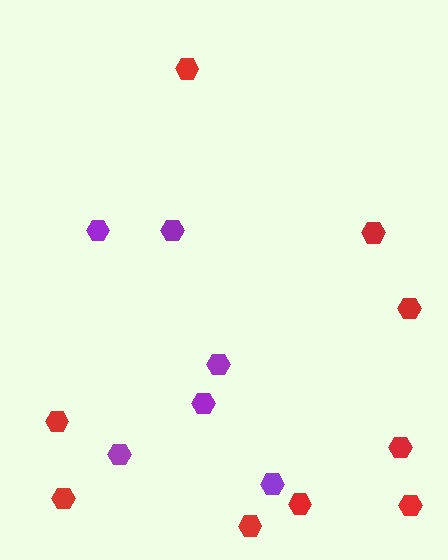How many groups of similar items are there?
There are 2 groups: one group of purple hexagons (6) and one group of red hexagons (9).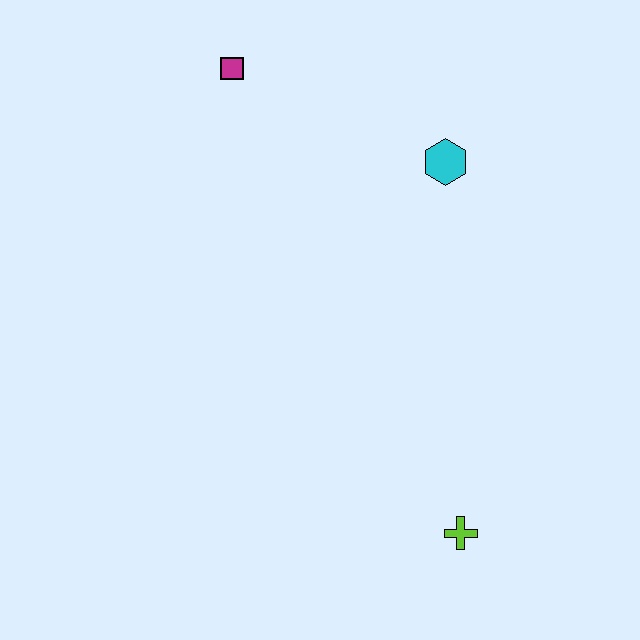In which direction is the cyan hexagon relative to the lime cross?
The cyan hexagon is above the lime cross.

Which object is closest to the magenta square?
The cyan hexagon is closest to the magenta square.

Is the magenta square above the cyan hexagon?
Yes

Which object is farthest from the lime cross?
The magenta square is farthest from the lime cross.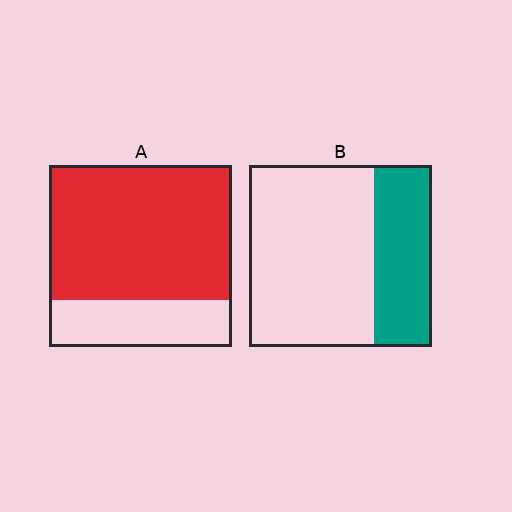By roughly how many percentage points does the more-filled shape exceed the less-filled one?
By roughly 40 percentage points (A over B).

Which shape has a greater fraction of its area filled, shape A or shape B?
Shape A.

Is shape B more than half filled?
No.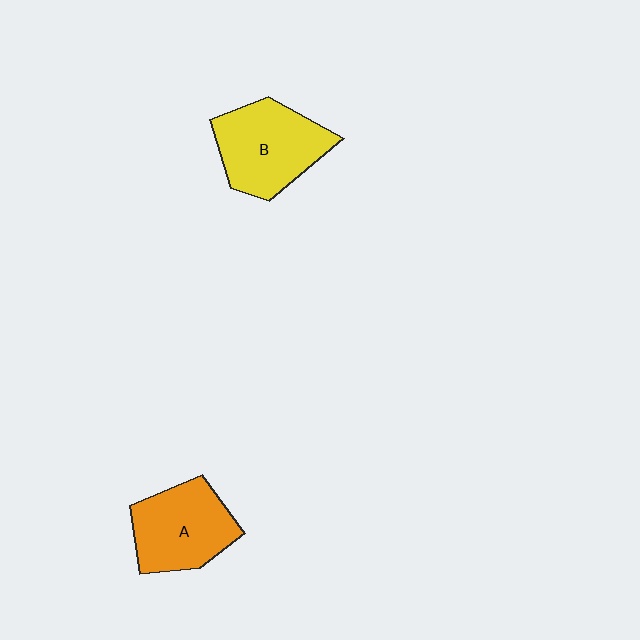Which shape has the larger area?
Shape B (yellow).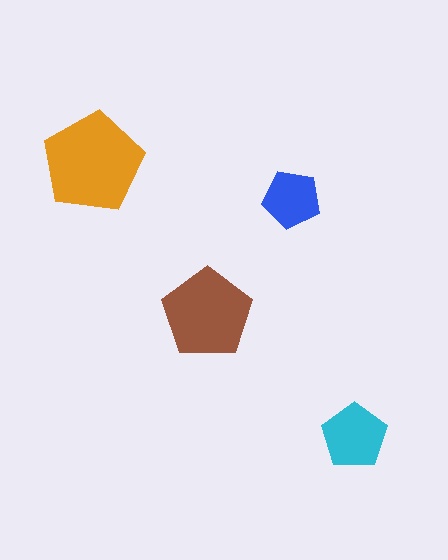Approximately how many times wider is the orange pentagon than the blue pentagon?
About 1.5 times wider.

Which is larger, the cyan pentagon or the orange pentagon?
The orange one.